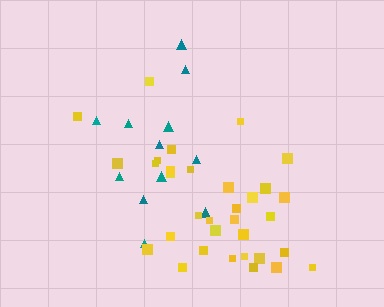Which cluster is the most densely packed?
Yellow.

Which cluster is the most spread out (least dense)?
Teal.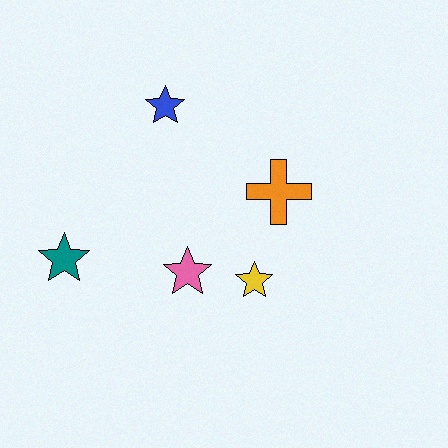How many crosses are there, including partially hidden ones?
There is 1 cross.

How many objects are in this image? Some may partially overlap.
There are 5 objects.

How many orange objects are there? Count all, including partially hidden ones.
There is 1 orange object.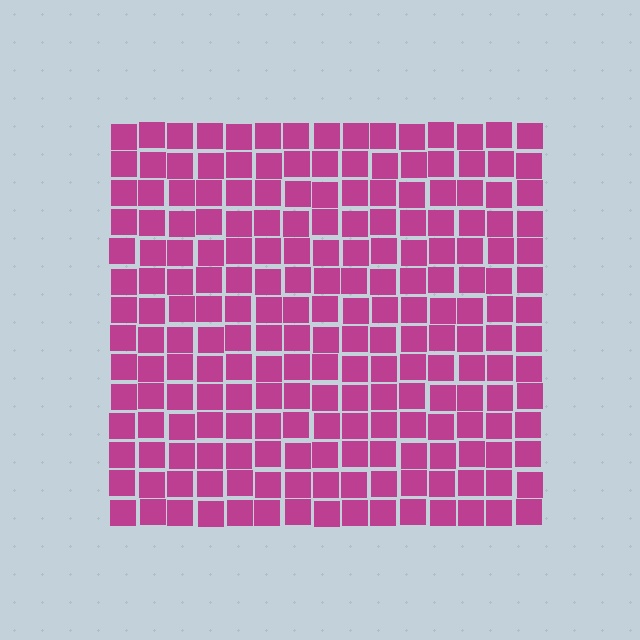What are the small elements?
The small elements are squares.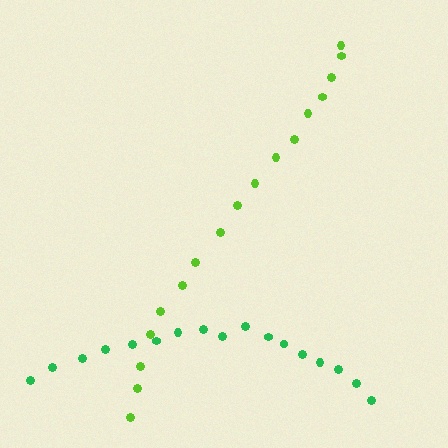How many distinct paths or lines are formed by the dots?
There are 2 distinct paths.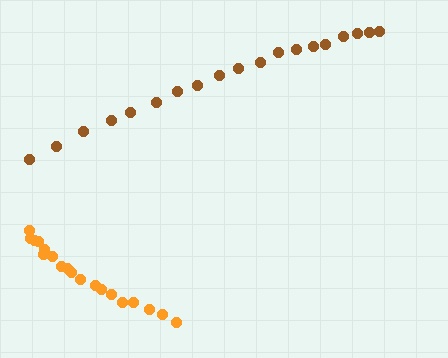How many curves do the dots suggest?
There are 2 distinct paths.